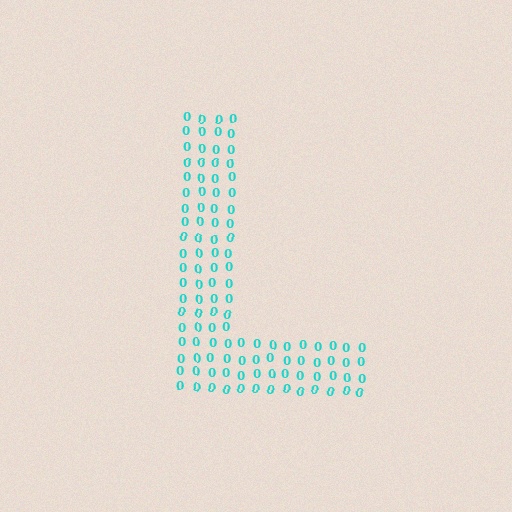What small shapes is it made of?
It is made of small digit 0's.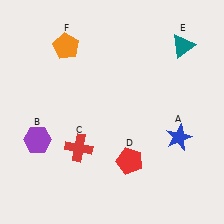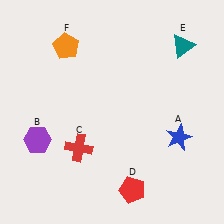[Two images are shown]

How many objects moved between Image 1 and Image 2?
1 object moved between the two images.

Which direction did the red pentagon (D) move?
The red pentagon (D) moved down.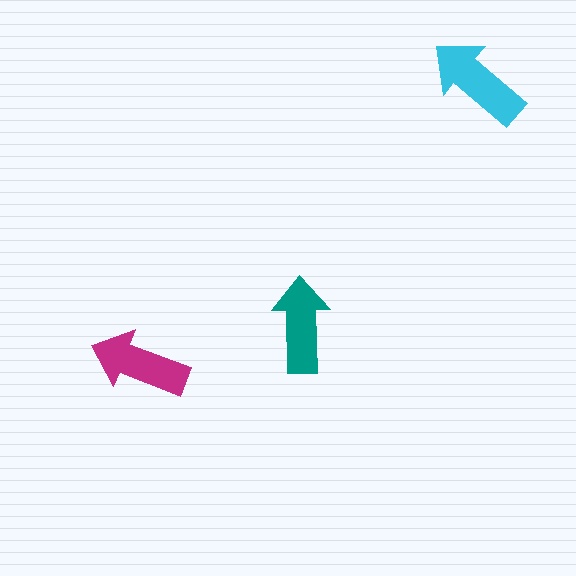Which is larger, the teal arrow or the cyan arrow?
The cyan one.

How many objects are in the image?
There are 3 objects in the image.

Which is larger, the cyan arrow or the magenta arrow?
The cyan one.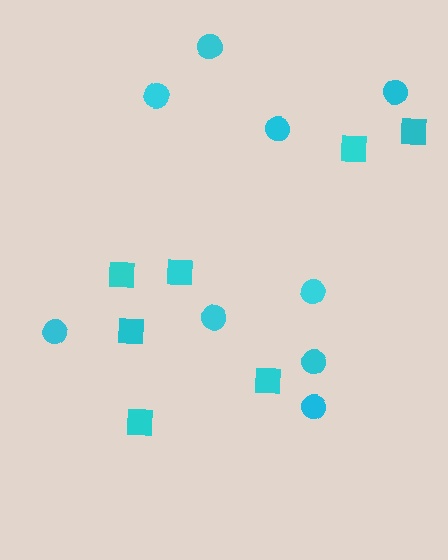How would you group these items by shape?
There are 2 groups: one group of squares (7) and one group of circles (9).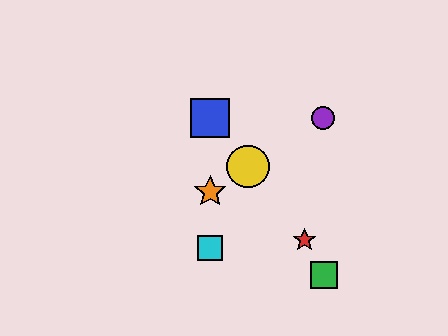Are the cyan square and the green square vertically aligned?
No, the cyan square is at x≈210 and the green square is at x≈324.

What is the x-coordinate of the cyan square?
The cyan square is at x≈210.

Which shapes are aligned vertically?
The blue square, the orange star, the cyan square are aligned vertically.